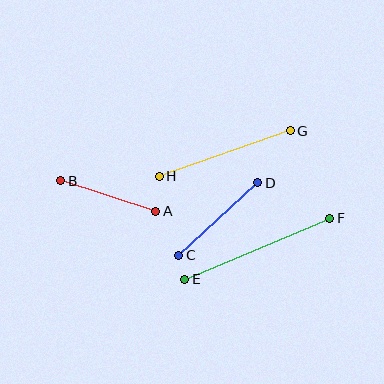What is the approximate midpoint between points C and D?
The midpoint is at approximately (218, 219) pixels.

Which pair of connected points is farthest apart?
Points E and F are farthest apart.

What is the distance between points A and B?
The distance is approximately 100 pixels.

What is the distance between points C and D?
The distance is approximately 107 pixels.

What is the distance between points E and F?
The distance is approximately 157 pixels.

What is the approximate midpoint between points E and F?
The midpoint is at approximately (257, 249) pixels.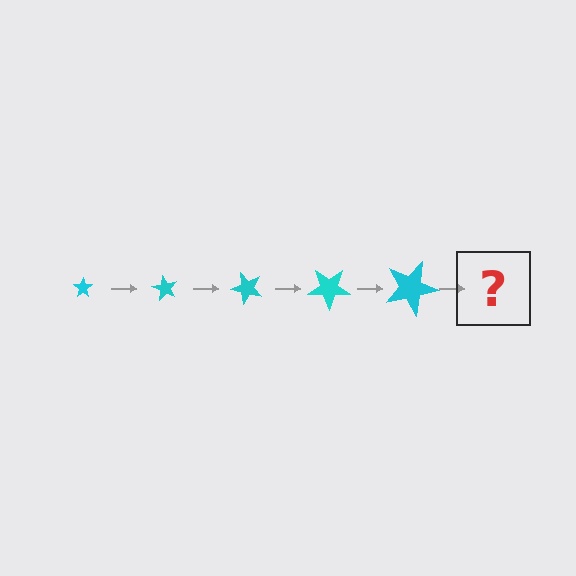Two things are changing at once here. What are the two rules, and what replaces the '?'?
The two rules are that the star grows larger each step and it rotates 60 degrees each step. The '?' should be a star, larger than the previous one and rotated 300 degrees from the start.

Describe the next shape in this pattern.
It should be a star, larger than the previous one and rotated 300 degrees from the start.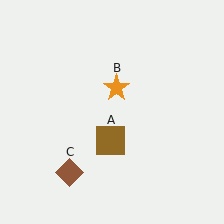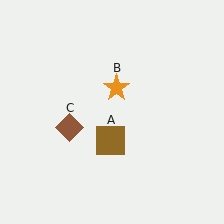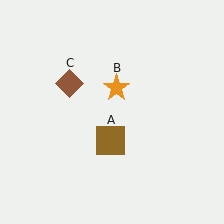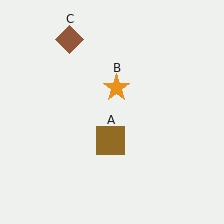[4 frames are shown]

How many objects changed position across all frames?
1 object changed position: brown diamond (object C).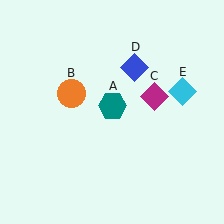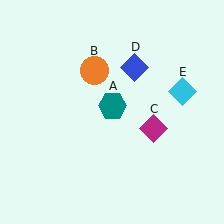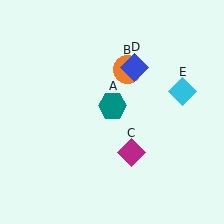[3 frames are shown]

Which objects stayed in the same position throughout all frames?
Teal hexagon (object A) and blue diamond (object D) and cyan diamond (object E) remained stationary.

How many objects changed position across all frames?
2 objects changed position: orange circle (object B), magenta diamond (object C).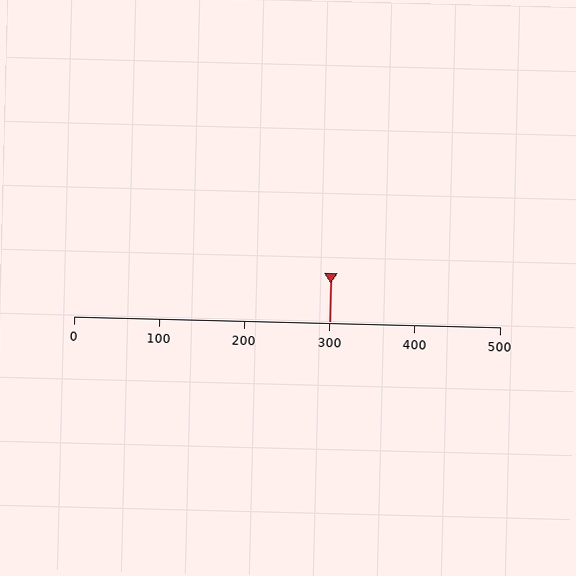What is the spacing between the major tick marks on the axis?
The major ticks are spaced 100 apart.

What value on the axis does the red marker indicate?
The marker indicates approximately 300.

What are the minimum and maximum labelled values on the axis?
The axis runs from 0 to 500.